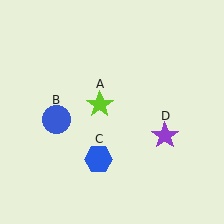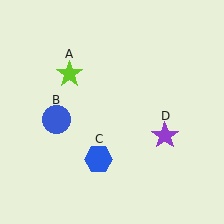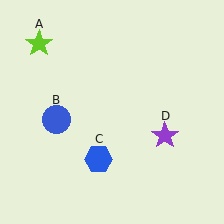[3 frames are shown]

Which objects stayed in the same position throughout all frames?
Blue circle (object B) and blue hexagon (object C) and purple star (object D) remained stationary.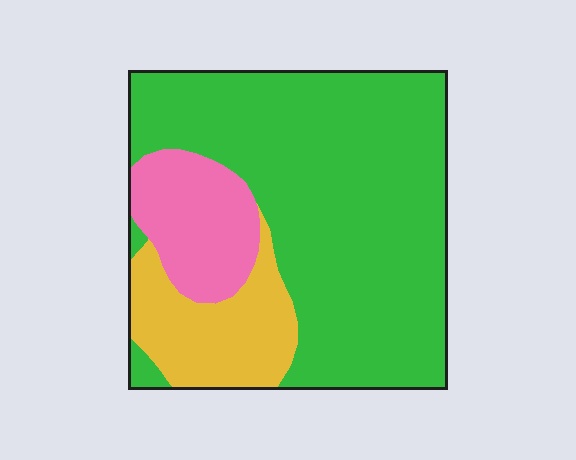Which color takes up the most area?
Green, at roughly 70%.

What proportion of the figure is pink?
Pink covers 15% of the figure.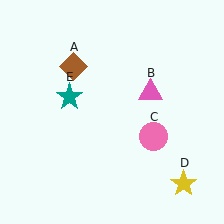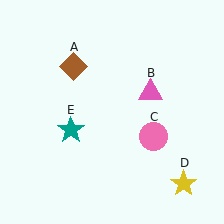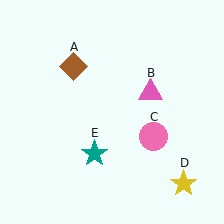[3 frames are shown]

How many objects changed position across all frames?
1 object changed position: teal star (object E).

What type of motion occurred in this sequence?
The teal star (object E) rotated counterclockwise around the center of the scene.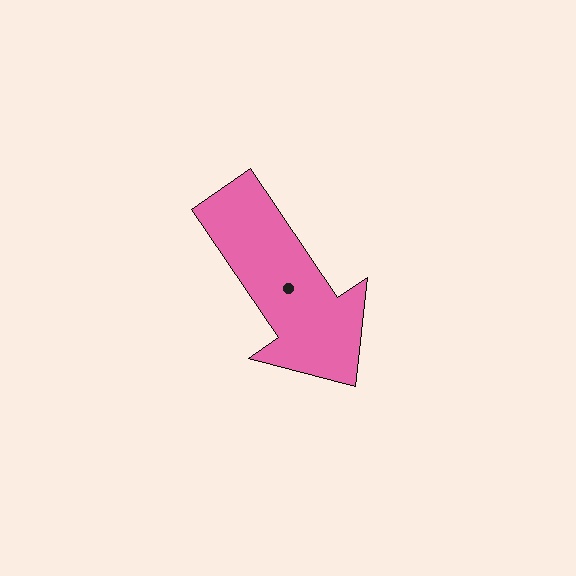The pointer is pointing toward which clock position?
Roughly 5 o'clock.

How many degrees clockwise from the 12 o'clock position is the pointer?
Approximately 146 degrees.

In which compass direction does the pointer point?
Southeast.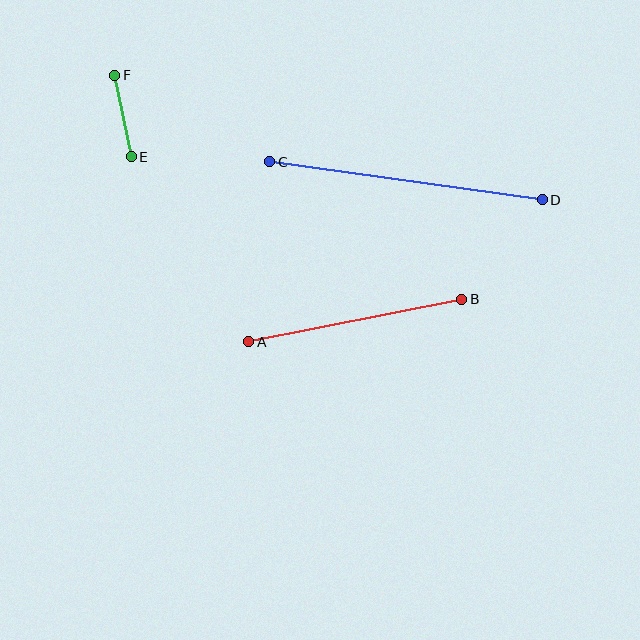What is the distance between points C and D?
The distance is approximately 275 pixels.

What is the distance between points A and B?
The distance is approximately 217 pixels.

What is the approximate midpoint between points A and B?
The midpoint is at approximately (355, 320) pixels.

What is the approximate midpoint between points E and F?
The midpoint is at approximately (123, 116) pixels.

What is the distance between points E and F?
The distance is approximately 84 pixels.